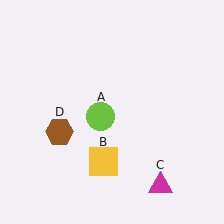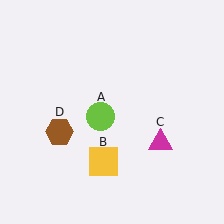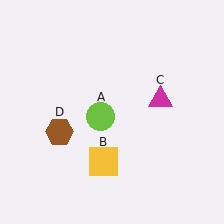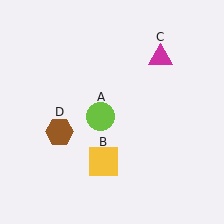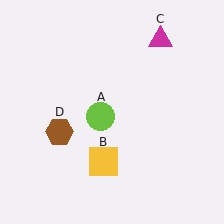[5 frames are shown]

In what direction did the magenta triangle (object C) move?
The magenta triangle (object C) moved up.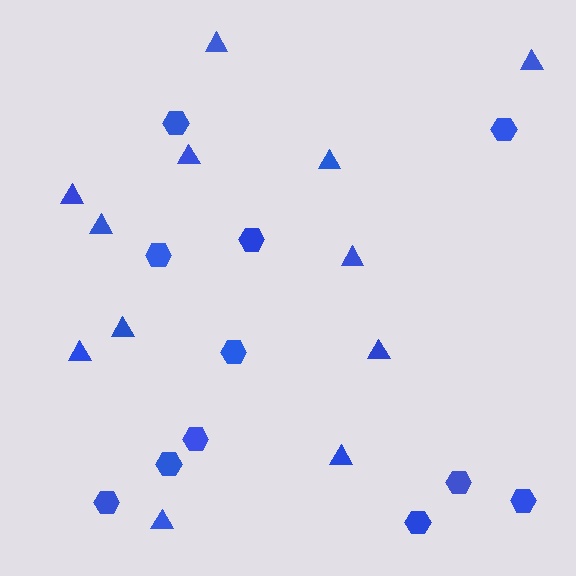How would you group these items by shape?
There are 2 groups: one group of hexagons (11) and one group of triangles (12).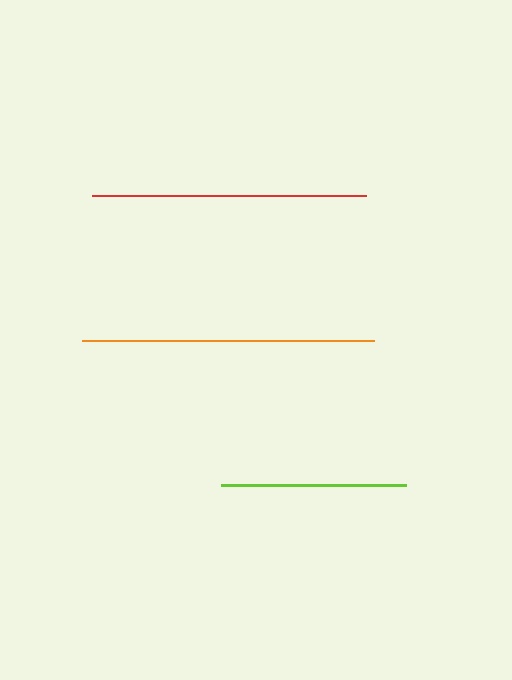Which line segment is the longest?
The orange line is the longest at approximately 292 pixels.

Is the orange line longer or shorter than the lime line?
The orange line is longer than the lime line.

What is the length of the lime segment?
The lime segment is approximately 185 pixels long.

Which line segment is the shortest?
The lime line is the shortest at approximately 185 pixels.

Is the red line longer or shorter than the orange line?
The orange line is longer than the red line.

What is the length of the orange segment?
The orange segment is approximately 292 pixels long.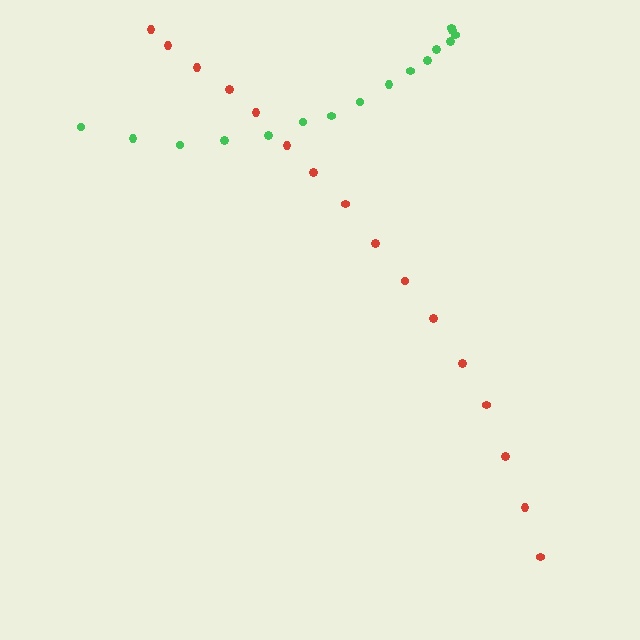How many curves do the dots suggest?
There are 2 distinct paths.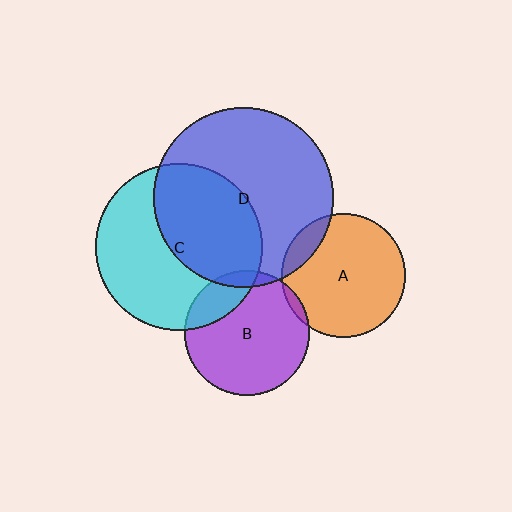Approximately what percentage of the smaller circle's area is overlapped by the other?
Approximately 5%.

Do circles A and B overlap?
Yes.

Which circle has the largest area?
Circle D (blue).